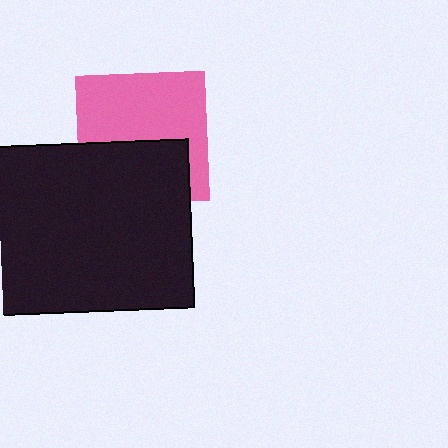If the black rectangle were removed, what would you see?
You would see the complete pink square.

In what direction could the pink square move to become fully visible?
The pink square could move up. That would shift it out from behind the black rectangle entirely.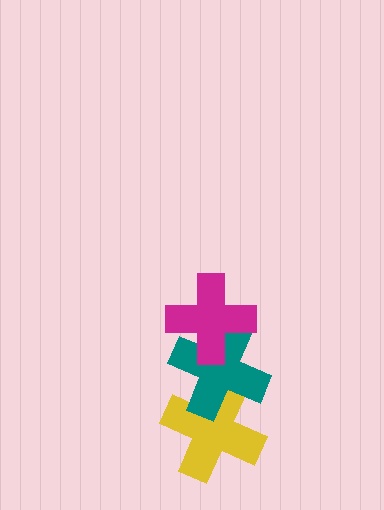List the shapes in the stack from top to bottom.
From top to bottom: the magenta cross, the teal cross, the yellow cross.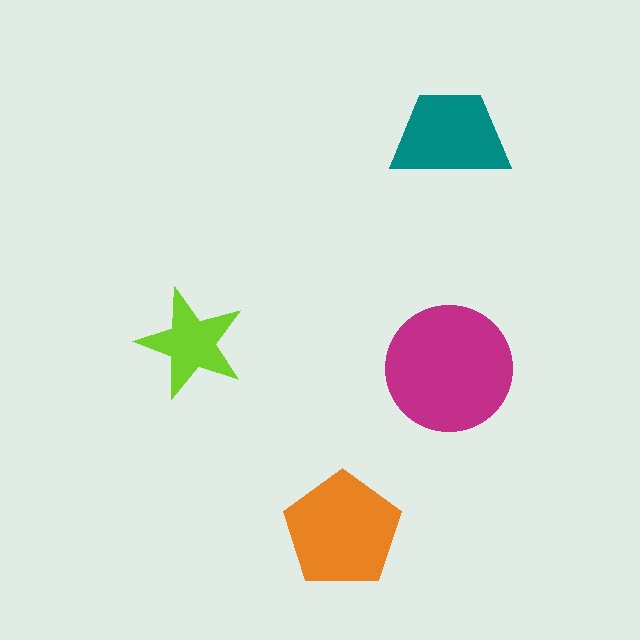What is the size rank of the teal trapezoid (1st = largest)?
3rd.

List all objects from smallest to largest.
The lime star, the teal trapezoid, the orange pentagon, the magenta circle.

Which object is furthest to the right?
The teal trapezoid is rightmost.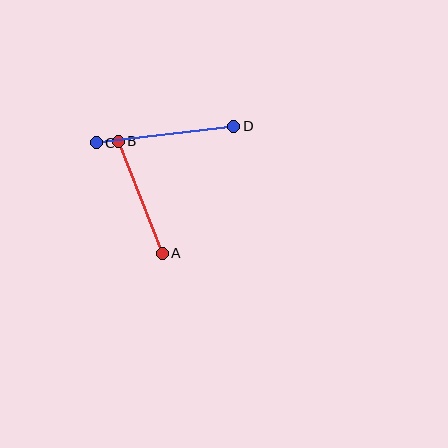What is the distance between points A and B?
The distance is approximately 120 pixels.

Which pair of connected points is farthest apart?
Points C and D are farthest apart.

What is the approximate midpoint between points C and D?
The midpoint is at approximately (165, 135) pixels.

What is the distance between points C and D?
The distance is approximately 138 pixels.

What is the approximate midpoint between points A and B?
The midpoint is at approximately (140, 197) pixels.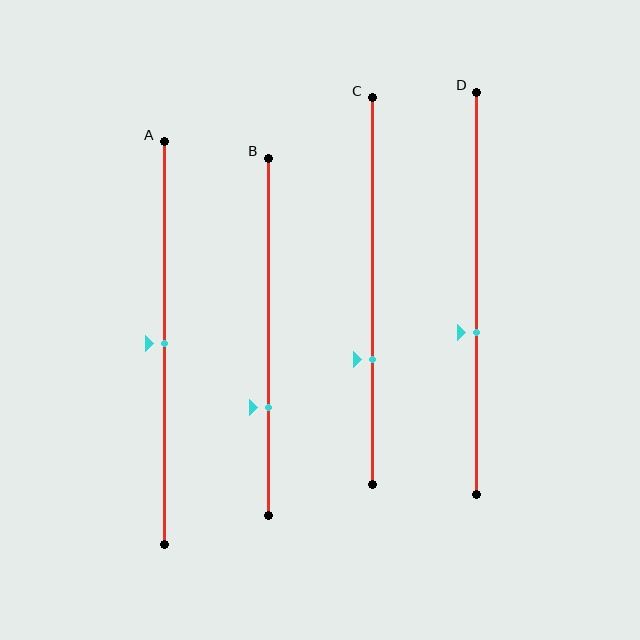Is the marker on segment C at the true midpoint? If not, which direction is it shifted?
No, the marker on segment C is shifted downward by about 18% of the segment length.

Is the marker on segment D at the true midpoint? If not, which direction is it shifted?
No, the marker on segment D is shifted downward by about 10% of the segment length.